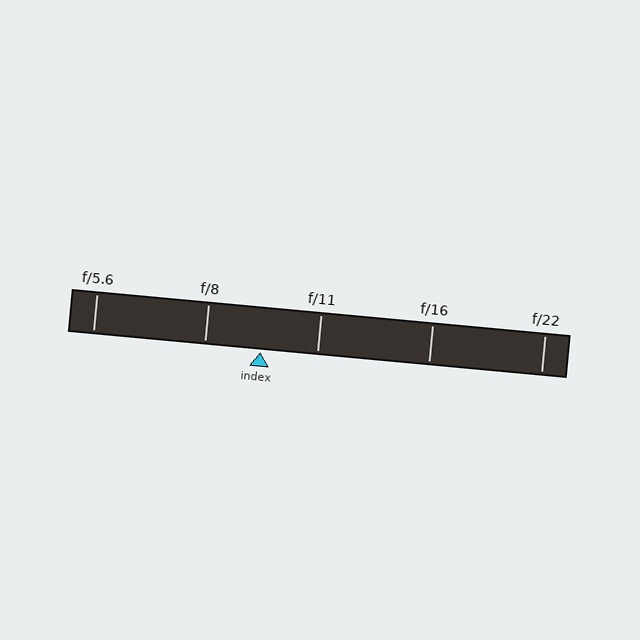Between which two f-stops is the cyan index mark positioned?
The index mark is between f/8 and f/11.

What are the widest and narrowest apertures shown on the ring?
The widest aperture shown is f/5.6 and the narrowest is f/22.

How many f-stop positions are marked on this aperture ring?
There are 5 f-stop positions marked.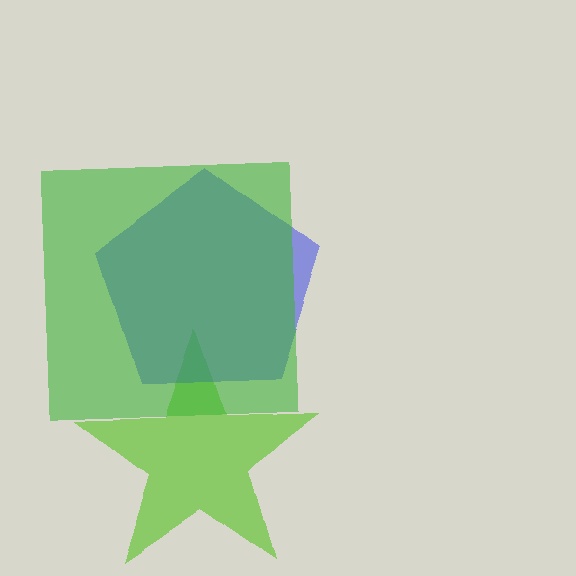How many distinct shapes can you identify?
There are 3 distinct shapes: a lime star, a blue pentagon, a green square.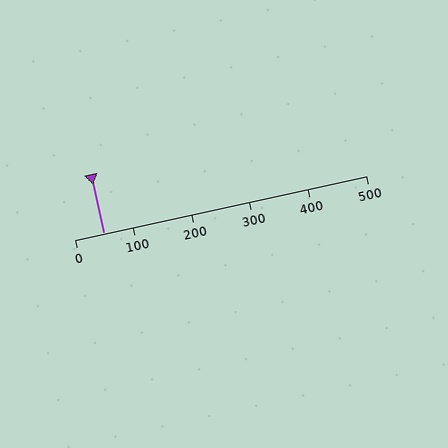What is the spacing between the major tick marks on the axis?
The major ticks are spaced 100 apart.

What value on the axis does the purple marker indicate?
The marker indicates approximately 50.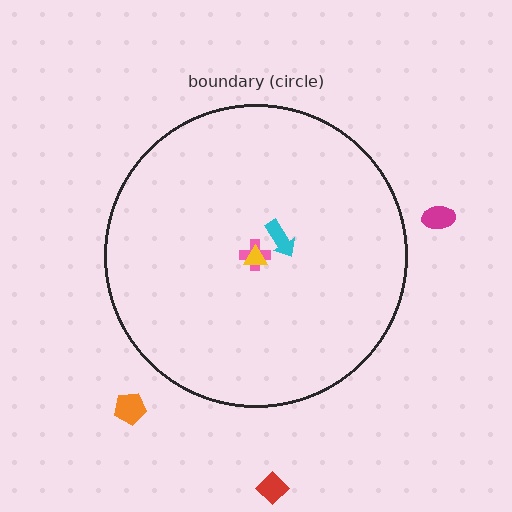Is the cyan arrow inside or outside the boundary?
Inside.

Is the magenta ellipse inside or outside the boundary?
Outside.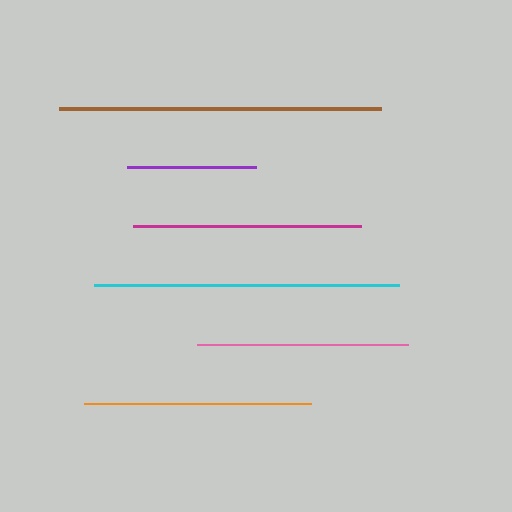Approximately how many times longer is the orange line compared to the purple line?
The orange line is approximately 1.8 times the length of the purple line.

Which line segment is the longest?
The brown line is the longest at approximately 322 pixels.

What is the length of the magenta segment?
The magenta segment is approximately 228 pixels long.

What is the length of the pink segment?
The pink segment is approximately 211 pixels long.